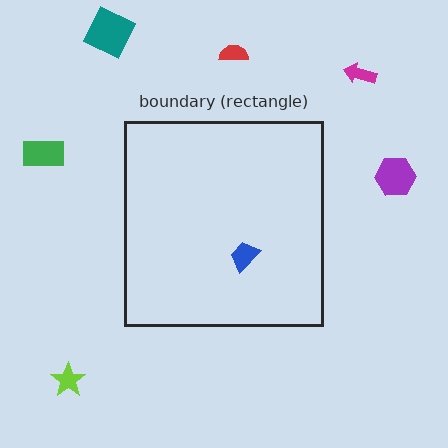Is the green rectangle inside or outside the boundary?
Outside.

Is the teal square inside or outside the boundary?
Outside.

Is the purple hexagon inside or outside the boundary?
Outside.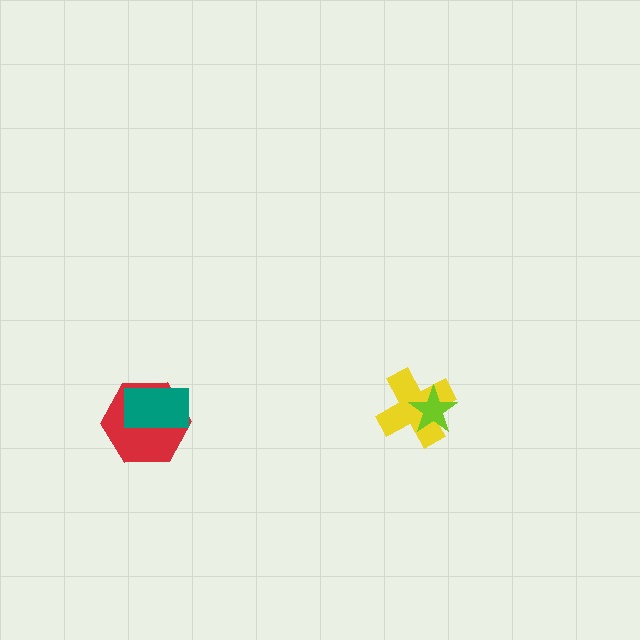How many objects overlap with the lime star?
1 object overlaps with the lime star.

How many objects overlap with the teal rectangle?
1 object overlaps with the teal rectangle.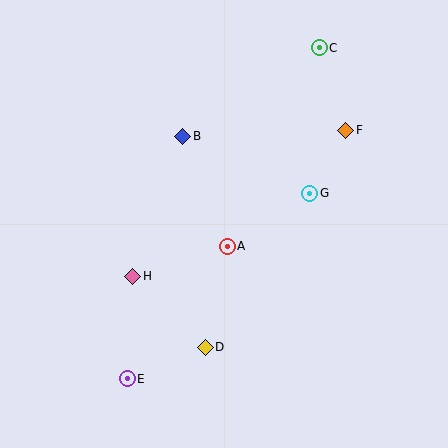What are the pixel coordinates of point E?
Point E is at (127, 379).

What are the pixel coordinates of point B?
Point B is at (182, 136).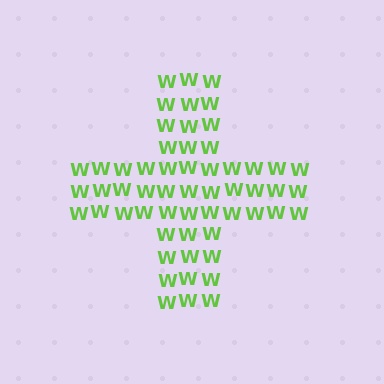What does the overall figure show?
The overall figure shows a cross.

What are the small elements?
The small elements are letter W's.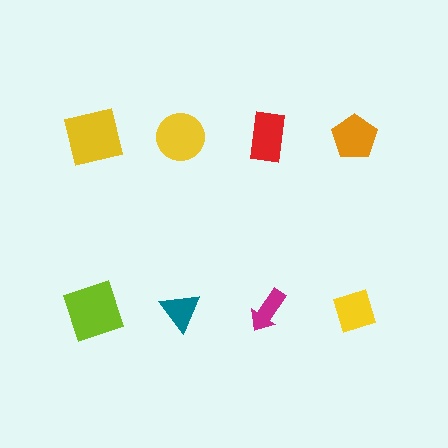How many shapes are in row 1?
4 shapes.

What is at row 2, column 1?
A lime square.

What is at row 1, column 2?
A yellow circle.